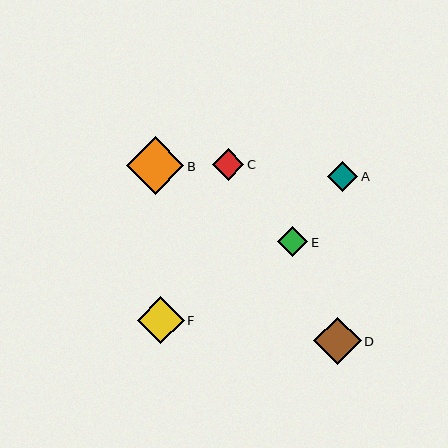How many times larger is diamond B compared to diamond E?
Diamond B is approximately 1.9 times the size of diamond E.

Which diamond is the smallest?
Diamond E is the smallest with a size of approximately 30 pixels.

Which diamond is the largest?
Diamond B is the largest with a size of approximately 57 pixels.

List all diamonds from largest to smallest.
From largest to smallest: B, D, F, C, A, E.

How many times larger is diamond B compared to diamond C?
Diamond B is approximately 1.8 times the size of diamond C.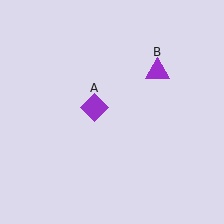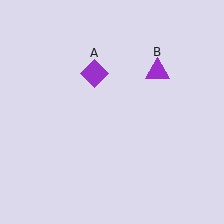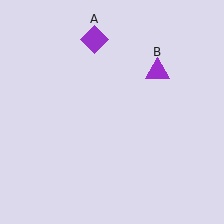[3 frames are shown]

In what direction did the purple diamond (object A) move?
The purple diamond (object A) moved up.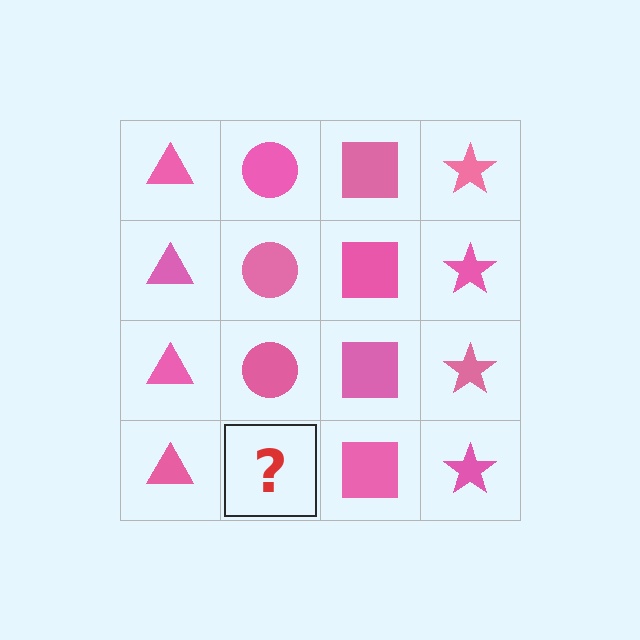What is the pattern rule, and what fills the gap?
The rule is that each column has a consistent shape. The gap should be filled with a pink circle.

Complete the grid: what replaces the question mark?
The question mark should be replaced with a pink circle.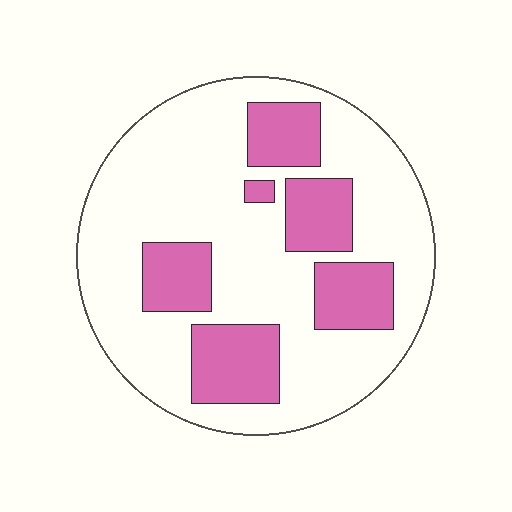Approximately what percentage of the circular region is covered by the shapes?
Approximately 30%.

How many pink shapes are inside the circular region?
6.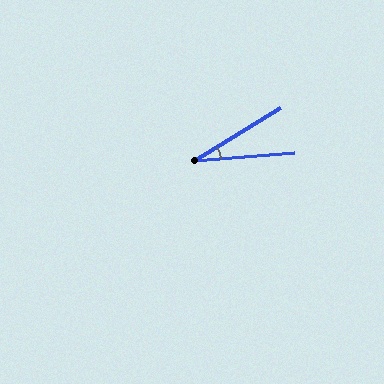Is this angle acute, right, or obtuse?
It is acute.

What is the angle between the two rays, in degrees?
Approximately 27 degrees.